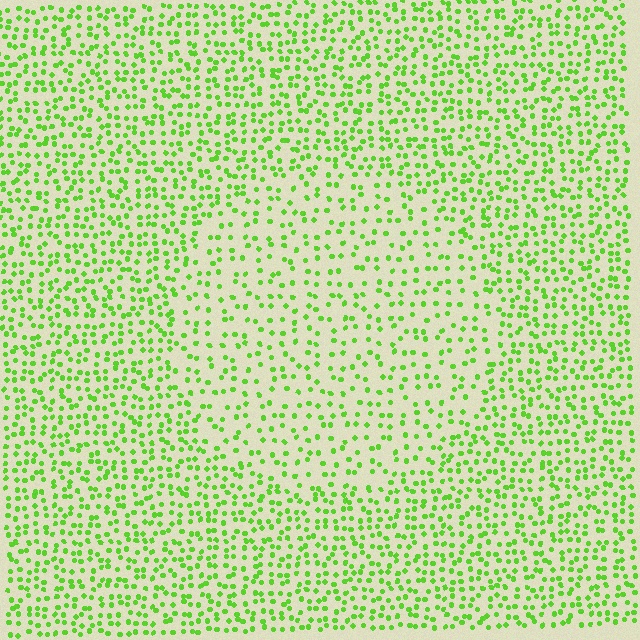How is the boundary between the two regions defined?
The boundary is defined by a change in element density (approximately 1.8x ratio). All elements are the same color, size, and shape.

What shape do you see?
I see a circle.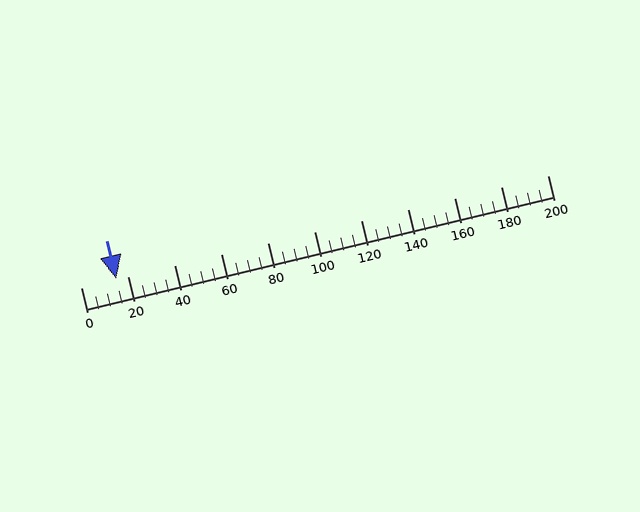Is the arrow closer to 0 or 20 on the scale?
The arrow is closer to 20.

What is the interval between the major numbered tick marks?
The major tick marks are spaced 20 units apart.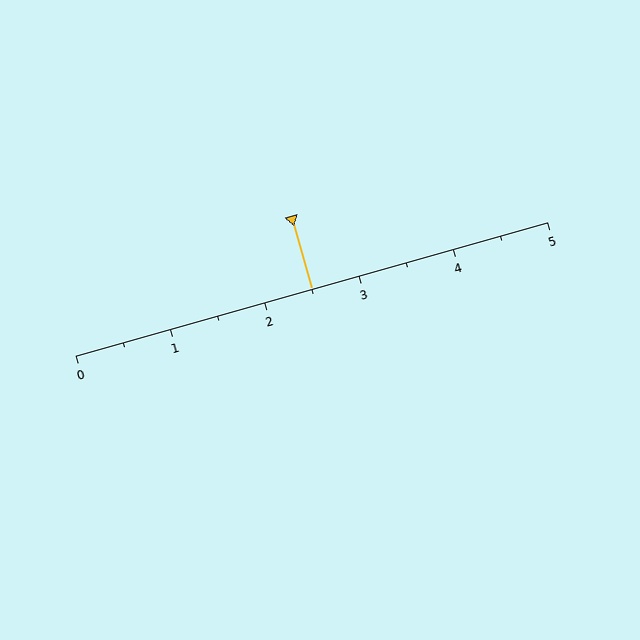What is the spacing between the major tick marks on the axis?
The major ticks are spaced 1 apart.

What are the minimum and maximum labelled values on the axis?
The axis runs from 0 to 5.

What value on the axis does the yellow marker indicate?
The marker indicates approximately 2.5.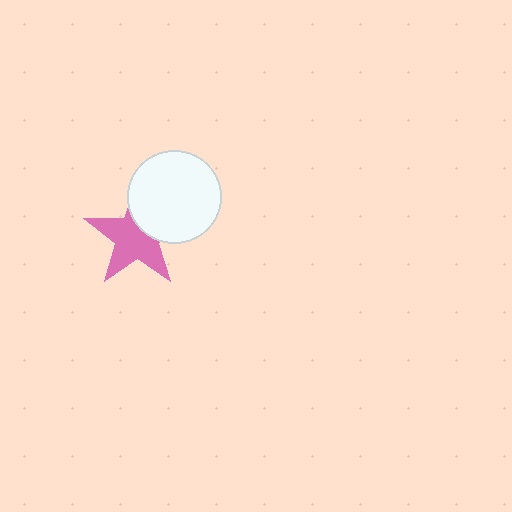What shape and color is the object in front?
The object in front is a white circle.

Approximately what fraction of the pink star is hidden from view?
Roughly 34% of the pink star is hidden behind the white circle.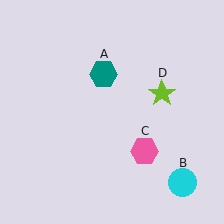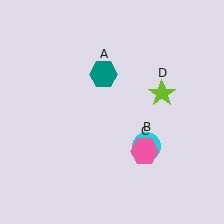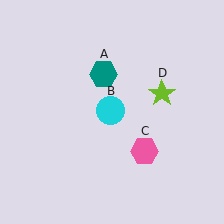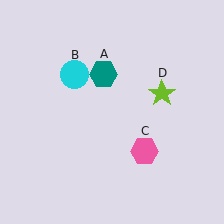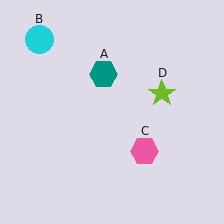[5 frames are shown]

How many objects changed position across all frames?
1 object changed position: cyan circle (object B).